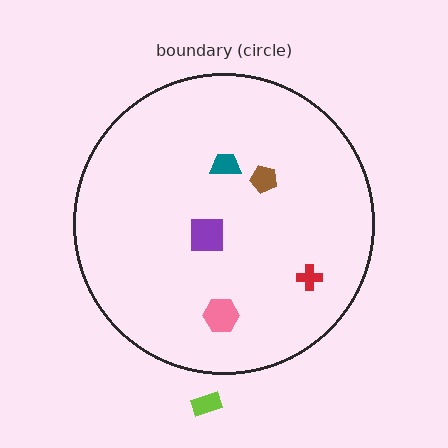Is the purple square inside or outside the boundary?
Inside.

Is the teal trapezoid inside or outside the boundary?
Inside.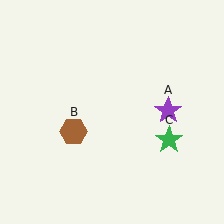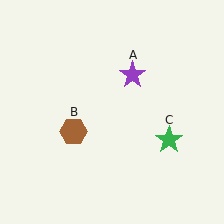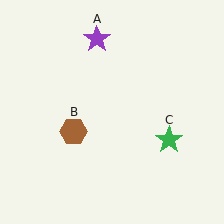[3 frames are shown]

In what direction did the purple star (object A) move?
The purple star (object A) moved up and to the left.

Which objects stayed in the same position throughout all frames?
Brown hexagon (object B) and green star (object C) remained stationary.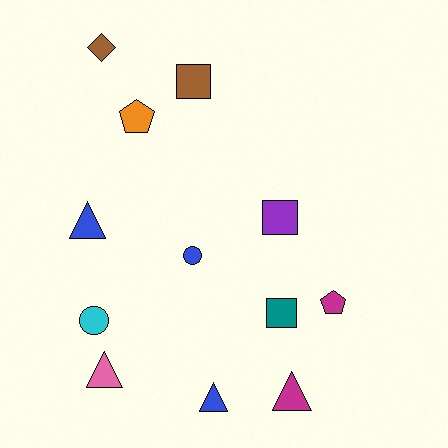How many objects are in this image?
There are 12 objects.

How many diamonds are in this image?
There is 1 diamond.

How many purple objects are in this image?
There is 1 purple object.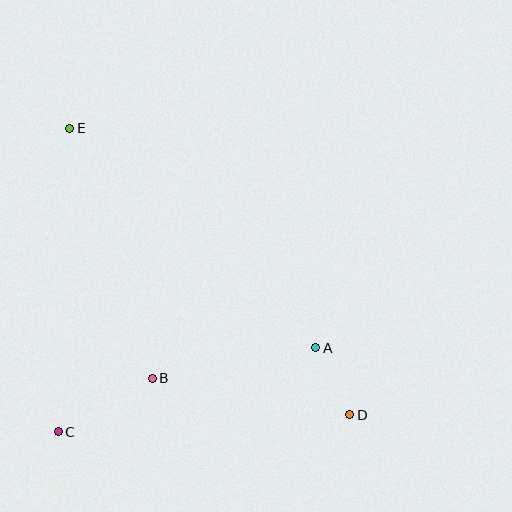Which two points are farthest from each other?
Points D and E are farthest from each other.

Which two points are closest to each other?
Points A and D are closest to each other.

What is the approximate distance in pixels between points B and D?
The distance between B and D is approximately 201 pixels.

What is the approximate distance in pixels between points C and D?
The distance between C and D is approximately 292 pixels.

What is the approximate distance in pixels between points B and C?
The distance between B and C is approximately 108 pixels.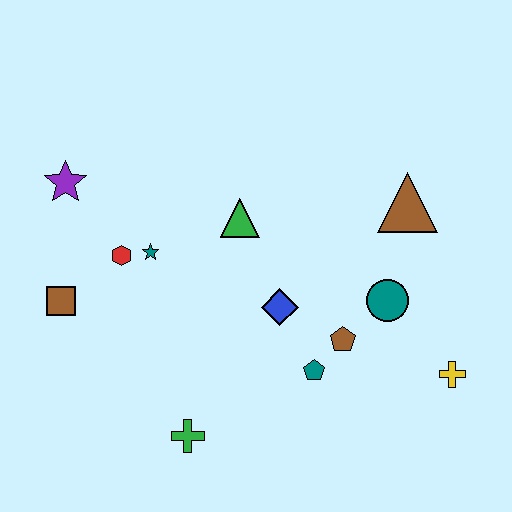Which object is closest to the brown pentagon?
The teal pentagon is closest to the brown pentagon.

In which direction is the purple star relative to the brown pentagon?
The purple star is to the left of the brown pentagon.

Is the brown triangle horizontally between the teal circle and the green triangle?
No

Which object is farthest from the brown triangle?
The brown square is farthest from the brown triangle.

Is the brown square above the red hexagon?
No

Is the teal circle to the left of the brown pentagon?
No